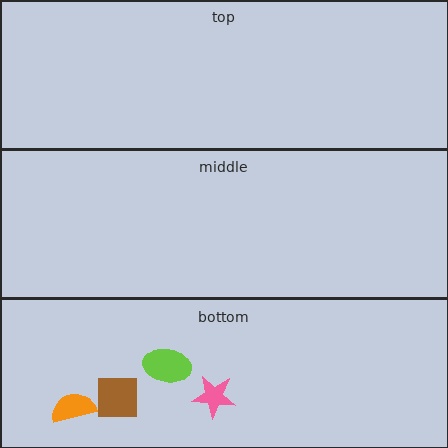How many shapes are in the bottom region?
4.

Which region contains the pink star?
The bottom region.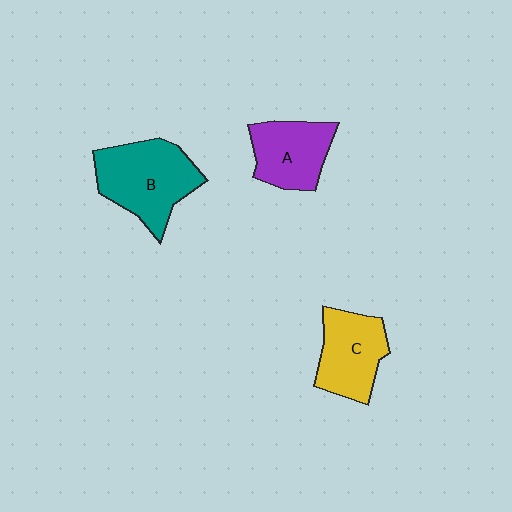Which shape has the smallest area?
Shape A (purple).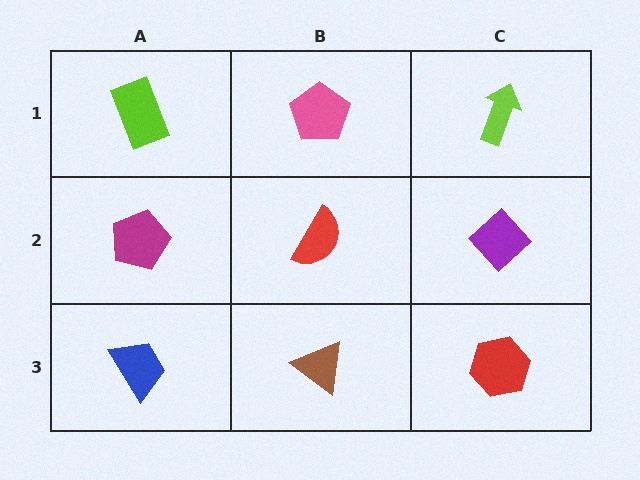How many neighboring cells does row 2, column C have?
3.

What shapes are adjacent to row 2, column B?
A pink pentagon (row 1, column B), a brown triangle (row 3, column B), a magenta pentagon (row 2, column A), a purple diamond (row 2, column C).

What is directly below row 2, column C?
A red hexagon.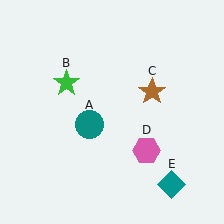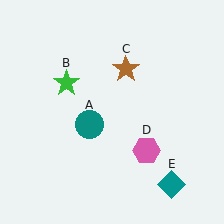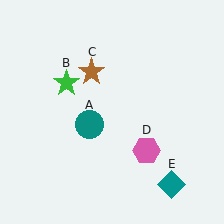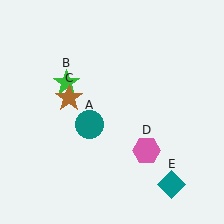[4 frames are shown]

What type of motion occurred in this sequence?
The brown star (object C) rotated counterclockwise around the center of the scene.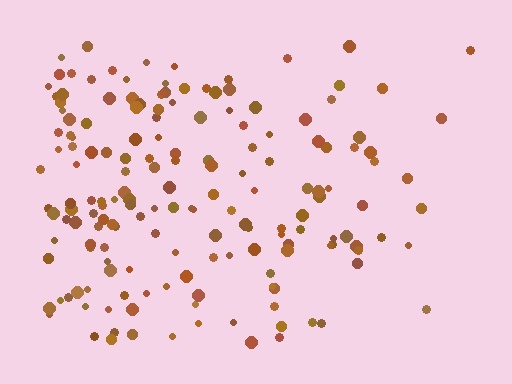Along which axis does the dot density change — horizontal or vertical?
Horizontal.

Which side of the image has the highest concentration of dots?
The left.